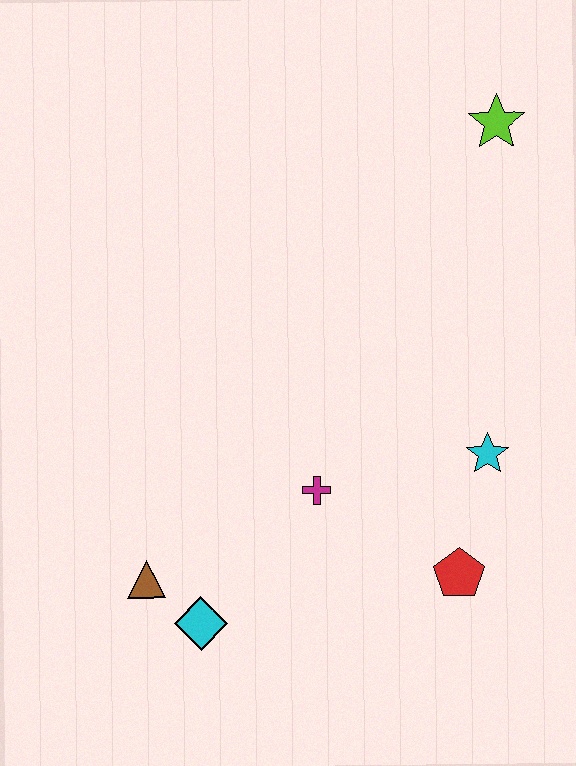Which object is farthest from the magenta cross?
The lime star is farthest from the magenta cross.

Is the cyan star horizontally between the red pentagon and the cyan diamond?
No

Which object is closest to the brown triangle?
The cyan diamond is closest to the brown triangle.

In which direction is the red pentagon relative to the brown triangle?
The red pentagon is to the right of the brown triangle.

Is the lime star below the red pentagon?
No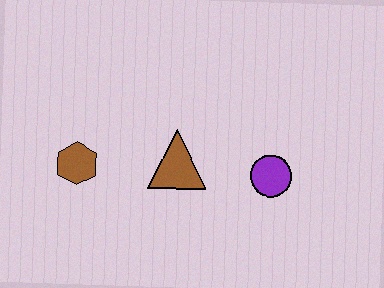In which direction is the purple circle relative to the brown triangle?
The purple circle is to the right of the brown triangle.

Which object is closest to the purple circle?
The brown triangle is closest to the purple circle.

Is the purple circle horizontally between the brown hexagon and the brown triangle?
No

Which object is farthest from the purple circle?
The brown hexagon is farthest from the purple circle.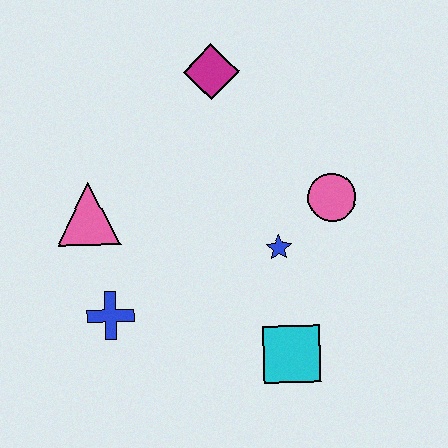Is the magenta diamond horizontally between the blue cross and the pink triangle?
No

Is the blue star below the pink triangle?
Yes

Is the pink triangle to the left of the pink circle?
Yes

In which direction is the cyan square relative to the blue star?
The cyan square is below the blue star.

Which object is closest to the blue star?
The pink circle is closest to the blue star.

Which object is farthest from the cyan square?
The magenta diamond is farthest from the cyan square.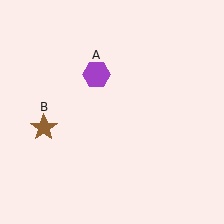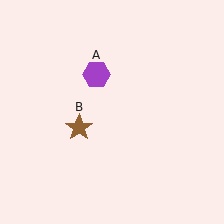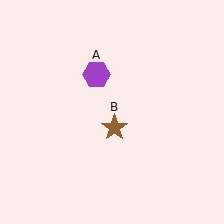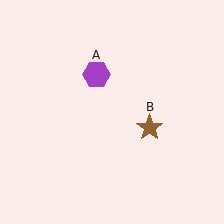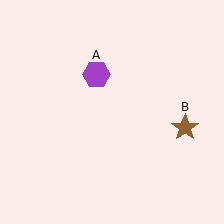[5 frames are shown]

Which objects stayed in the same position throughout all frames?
Purple hexagon (object A) remained stationary.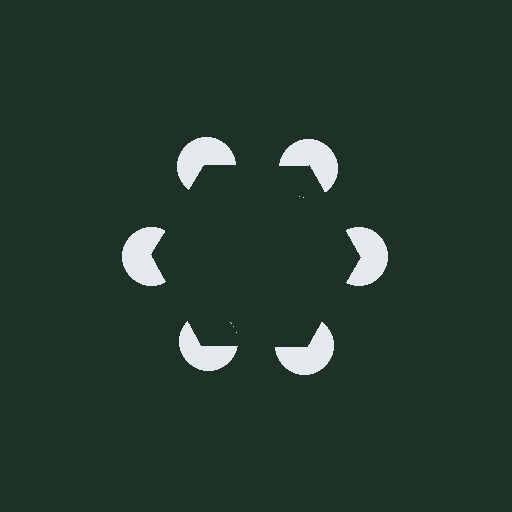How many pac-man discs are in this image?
There are 6 — one at each vertex of the illusory hexagon.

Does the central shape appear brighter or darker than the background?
It typically appears slightly darker than the background, even though no actual brightness change is drawn.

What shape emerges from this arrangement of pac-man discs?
An illusory hexagon — its edges are inferred from the aligned wedge cuts in the pac-man discs, not physically drawn.